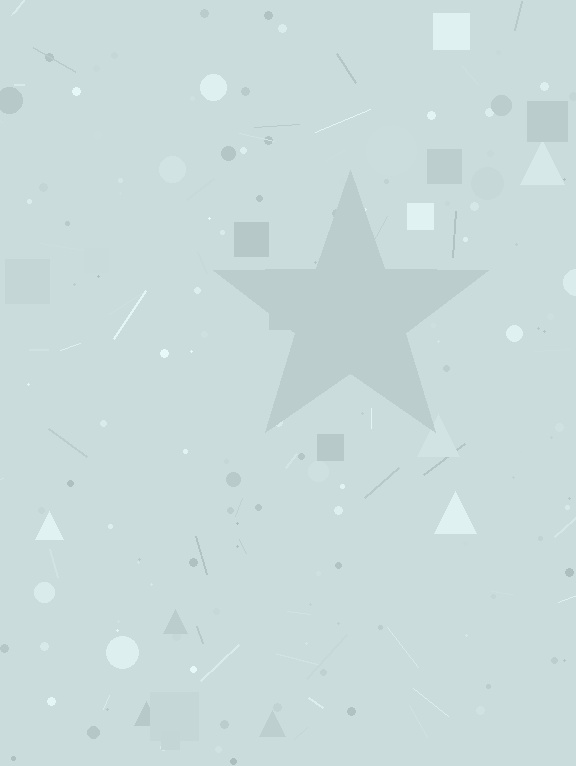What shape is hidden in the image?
A star is hidden in the image.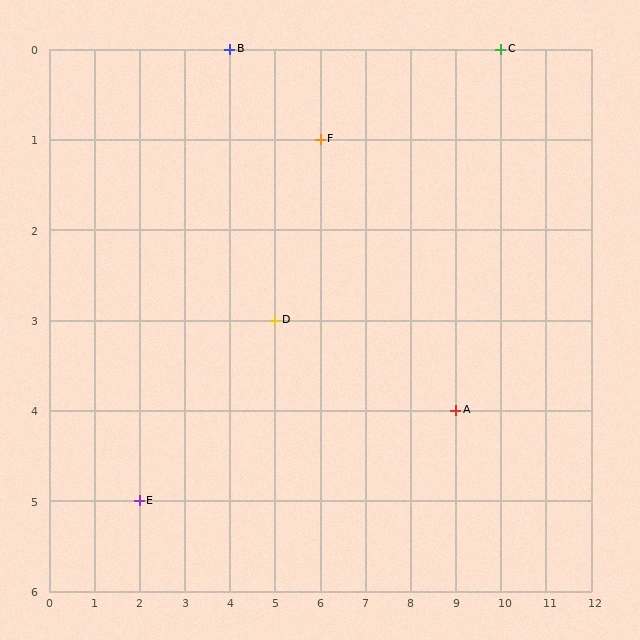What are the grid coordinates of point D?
Point D is at grid coordinates (5, 3).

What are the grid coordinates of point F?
Point F is at grid coordinates (6, 1).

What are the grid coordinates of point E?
Point E is at grid coordinates (2, 5).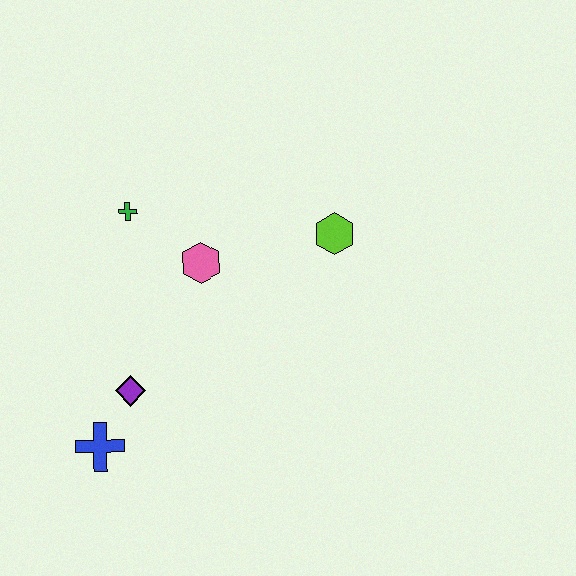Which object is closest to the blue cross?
The purple diamond is closest to the blue cross.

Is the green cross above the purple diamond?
Yes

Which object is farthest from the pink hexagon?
The blue cross is farthest from the pink hexagon.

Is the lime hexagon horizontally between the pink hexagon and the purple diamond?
No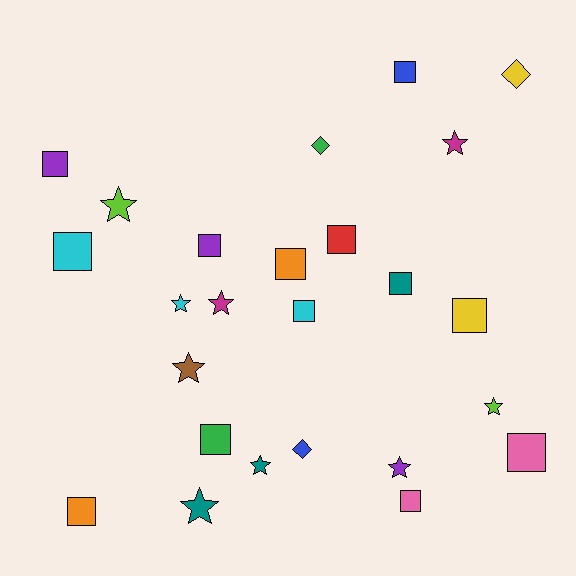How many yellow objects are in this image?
There are 2 yellow objects.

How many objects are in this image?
There are 25 objects.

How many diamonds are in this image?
There are 3 diamonds.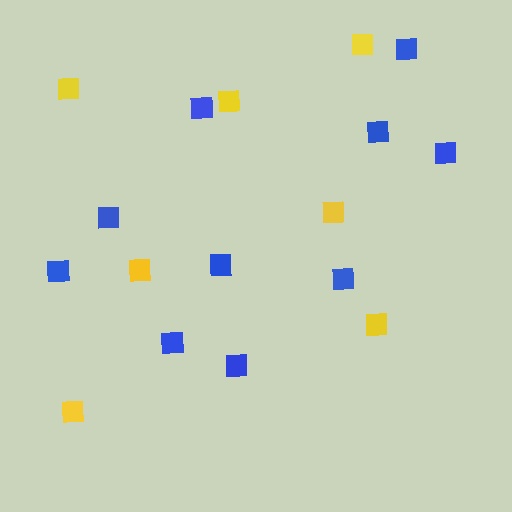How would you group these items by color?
There are 2 groups: one group of yellow squares (7) and one group of blue squares (10).